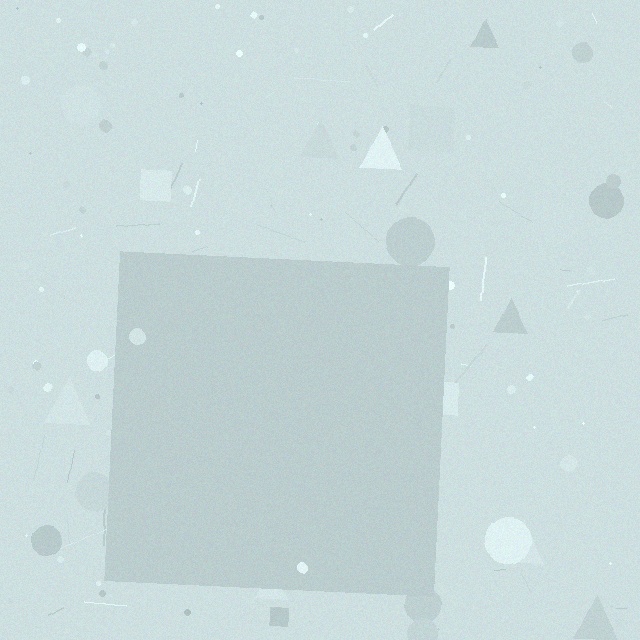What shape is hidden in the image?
A square is hidden in the image.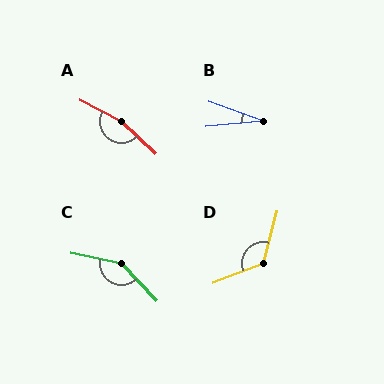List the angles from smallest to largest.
B (24°), D (126°), C (145°), A (164°).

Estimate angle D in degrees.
Approximately 126 degrees.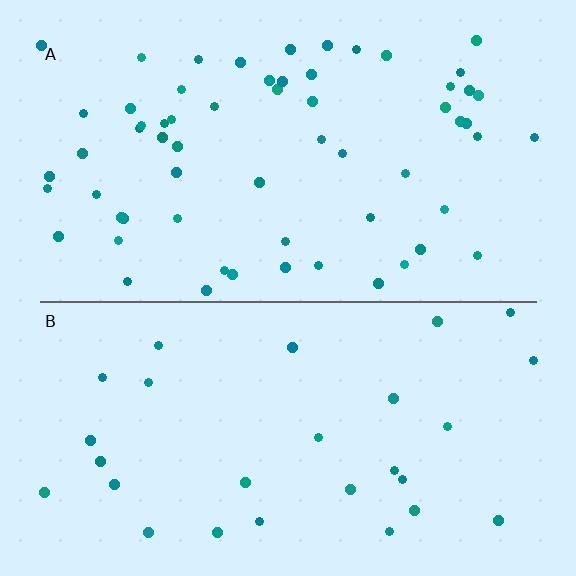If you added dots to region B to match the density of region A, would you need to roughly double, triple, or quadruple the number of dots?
Approximately double.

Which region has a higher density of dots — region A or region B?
A (the top).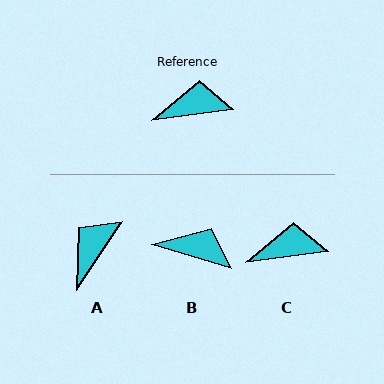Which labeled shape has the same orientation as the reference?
C.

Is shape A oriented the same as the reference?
No, it is off by about 48 degrees.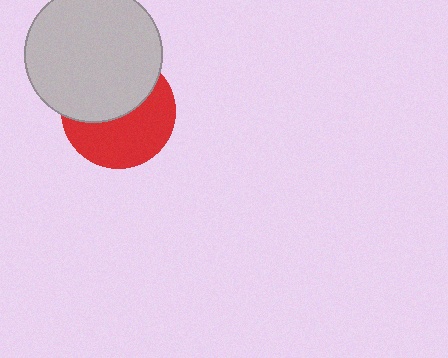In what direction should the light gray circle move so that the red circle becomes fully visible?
The light gray circle should move up. That is the shortest direction to clear the overlap and leave the red circle fully visible.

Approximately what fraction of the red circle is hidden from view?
Roughly 48% of the red circle is hidden behind the light gray circle.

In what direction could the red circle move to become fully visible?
The red circle could move down. That would shift it out from behind the light gray circle entirely.